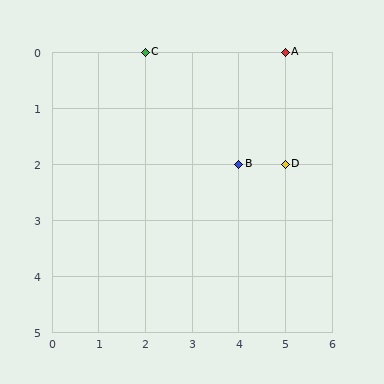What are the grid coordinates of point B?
Point B is at grid coordinates (4, 2).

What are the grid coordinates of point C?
Point C is at grid coordinates (2, 0).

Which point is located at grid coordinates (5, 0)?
Point A is at (5, 0).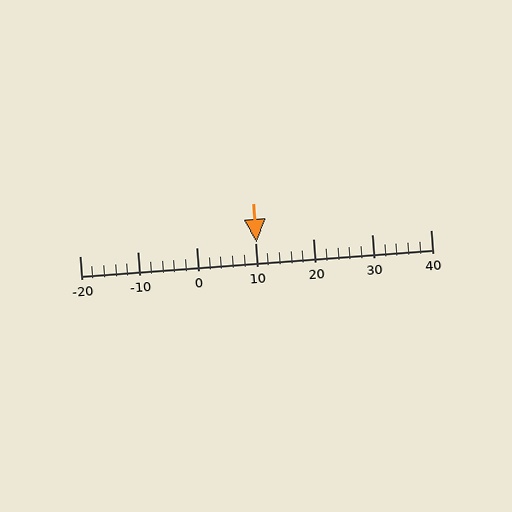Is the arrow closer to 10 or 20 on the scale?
The arrow is closer to 10.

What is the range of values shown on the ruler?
The ruler shows values from -20 to 40.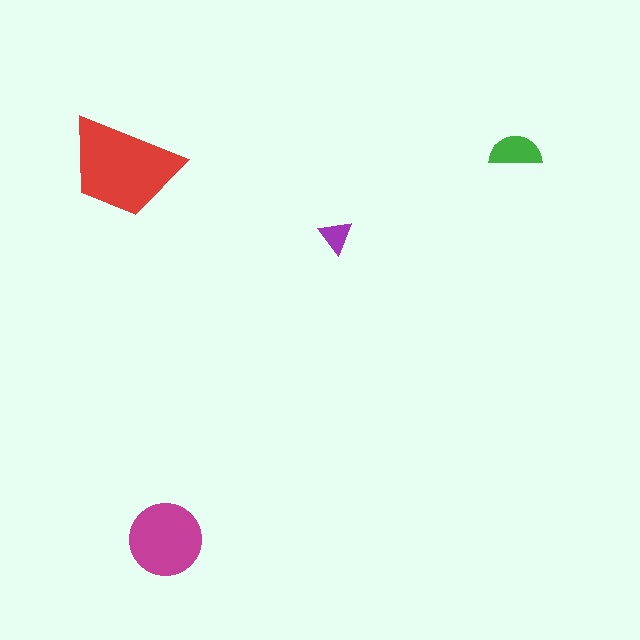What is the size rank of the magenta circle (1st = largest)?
2nd.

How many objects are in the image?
There are 4 objects in the image.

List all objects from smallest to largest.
The purple triangle, the green semicircle, the magenta circle, the red trapezoid.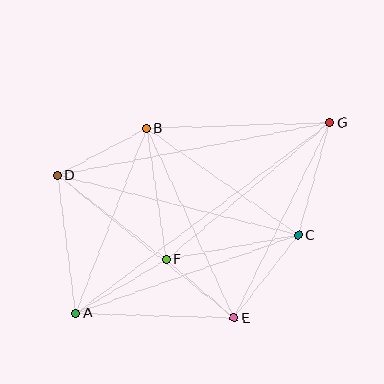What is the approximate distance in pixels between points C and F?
The distance between C and F is approximately 134 pixels.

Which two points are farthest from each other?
Points A and G are farthest from each other.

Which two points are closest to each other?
Points E and F are closest to each other.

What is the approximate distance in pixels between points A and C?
The distance between A and C is approximately 236 pixels.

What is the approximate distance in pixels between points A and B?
The distance between A and B is approximately 198 pixels.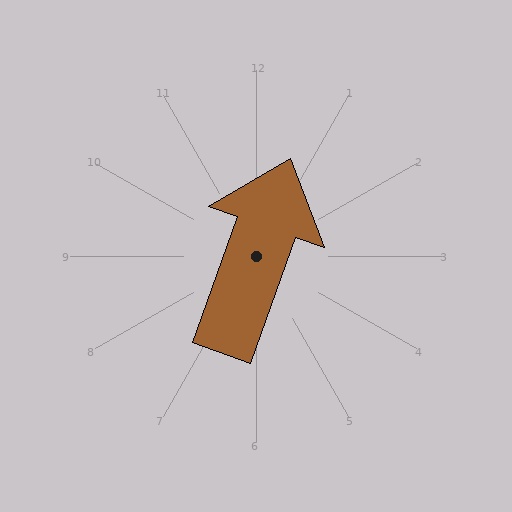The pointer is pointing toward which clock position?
Roughly 1 o'clock.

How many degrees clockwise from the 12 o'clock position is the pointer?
Approximately 19 degrees.